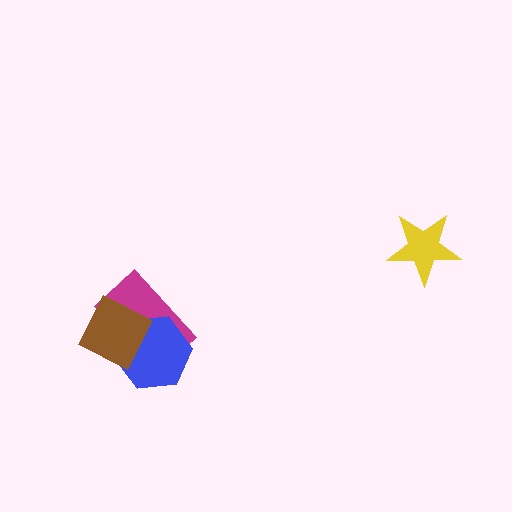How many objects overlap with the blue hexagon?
2 objects overlap with the blue hexagon.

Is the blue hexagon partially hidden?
Yes, it is partially covered by another shape.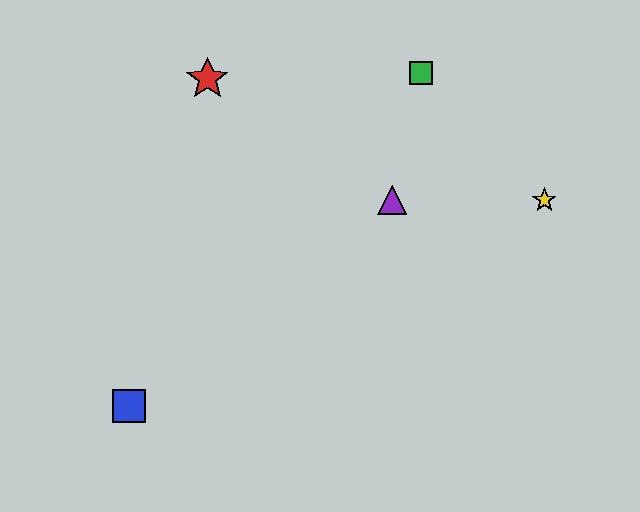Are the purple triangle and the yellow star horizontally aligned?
Yes, both are at y≈200.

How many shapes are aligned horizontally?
2 shapes (the yellow star, the purple triangle) are aligned horizontally.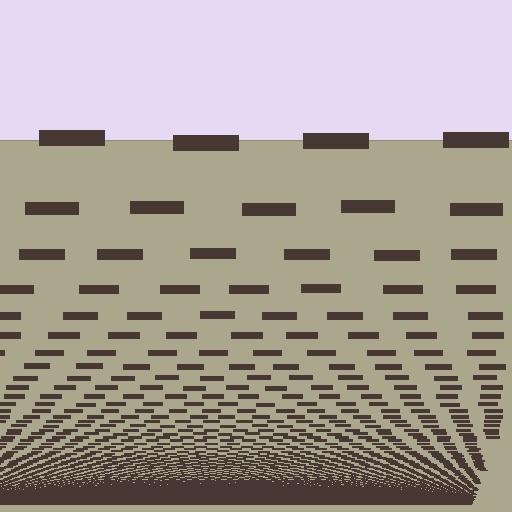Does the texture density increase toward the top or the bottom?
Density increases toward the bottom.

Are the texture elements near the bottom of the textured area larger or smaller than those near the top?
Smaller. The gradient is inverted — elements near the bottom are smaller and denser.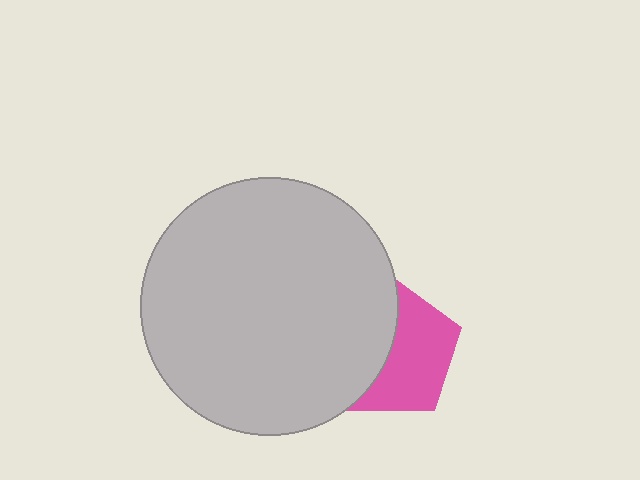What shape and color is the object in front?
The object in front is a light gray circle.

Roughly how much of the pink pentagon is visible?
About half of it is visible (roughly 54%).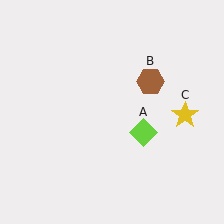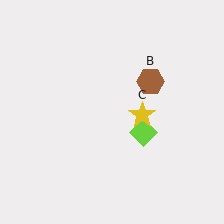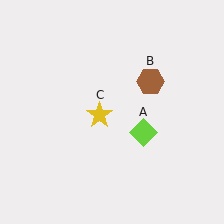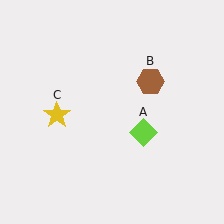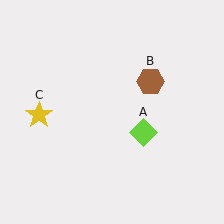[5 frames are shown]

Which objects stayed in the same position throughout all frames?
Lime diamond (object A) and brown hexagon (object B) remained stationary.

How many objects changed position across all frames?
1 object changed position: yellow star (object C).